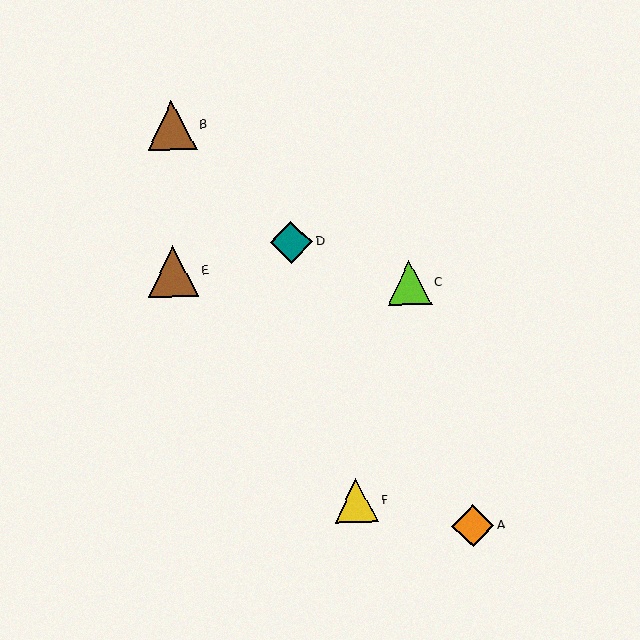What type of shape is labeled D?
Shape D is a teal diamond.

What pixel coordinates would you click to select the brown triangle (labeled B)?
Click at (172, 126) to select the brown triangle B.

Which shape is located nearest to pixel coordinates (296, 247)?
The teal diamond (labeled D) at (291, 242) is nearest to that location.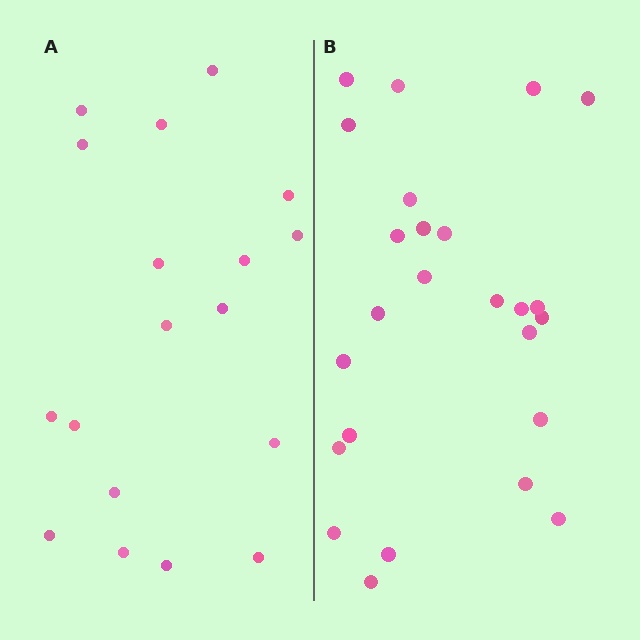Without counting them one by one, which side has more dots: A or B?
Region B (the right region) has more dots.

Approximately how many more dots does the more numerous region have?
Region B has roughly 8 or so more dots than region A.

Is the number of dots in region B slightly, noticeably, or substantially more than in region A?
Region B has noticeably more, but not dramatically so. The ratio is roughly 1.4 to 1.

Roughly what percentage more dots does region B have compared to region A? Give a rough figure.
About 40% more.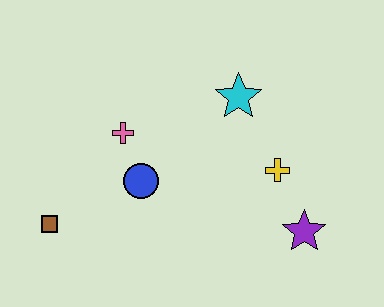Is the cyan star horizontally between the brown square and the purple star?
Yes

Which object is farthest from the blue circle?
The purple star is farthest from the blue circle.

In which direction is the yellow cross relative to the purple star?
The yellow cross is above the purple star.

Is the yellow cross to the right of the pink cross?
Yes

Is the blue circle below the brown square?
No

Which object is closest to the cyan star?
The yellow cross is closest to the cyan star.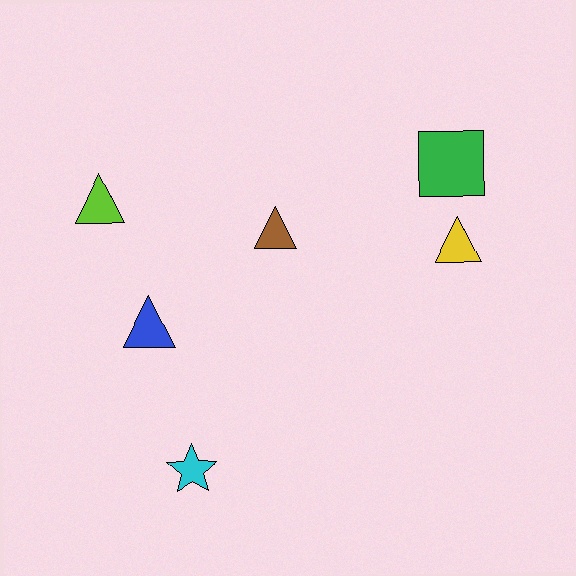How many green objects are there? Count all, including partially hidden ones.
There is 1 green object.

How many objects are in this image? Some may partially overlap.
There are 6 objects.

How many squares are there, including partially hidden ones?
There is 1 square.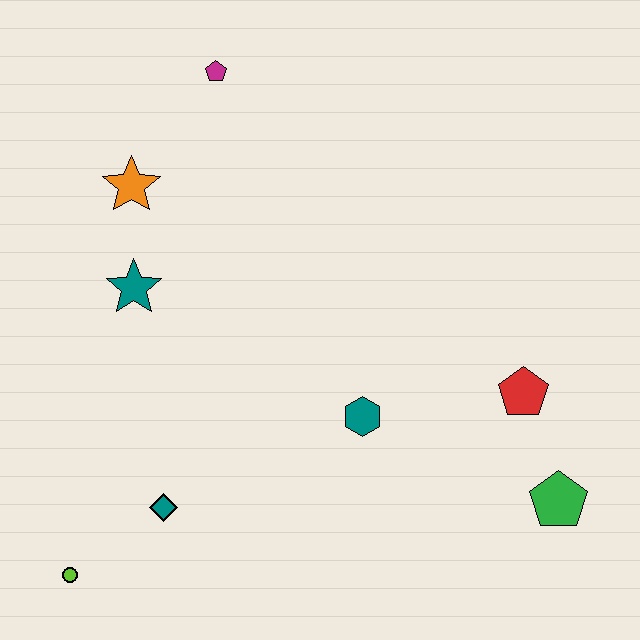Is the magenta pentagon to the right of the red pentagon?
No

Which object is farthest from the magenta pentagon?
The green pentagon is farthest from the magenta pentagon.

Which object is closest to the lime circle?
The teal diamond is closest to the lime circle.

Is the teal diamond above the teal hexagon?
No